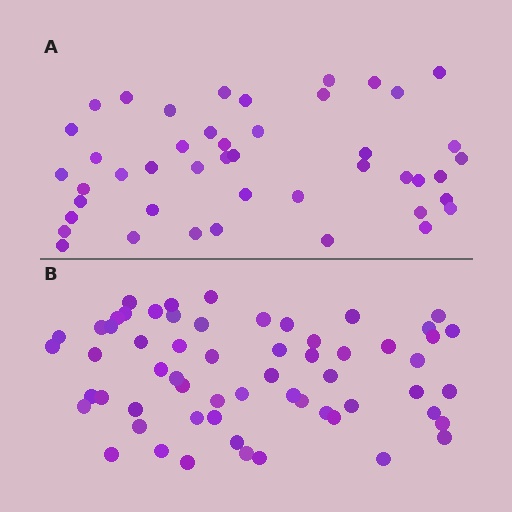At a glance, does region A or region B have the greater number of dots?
Region B (the bottom region) has more dots.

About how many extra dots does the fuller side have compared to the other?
Region B has approximately 15 more dots than region A.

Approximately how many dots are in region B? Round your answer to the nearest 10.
About 60 dots.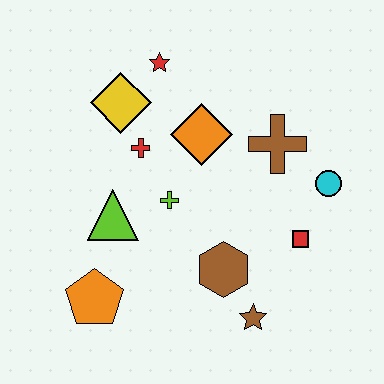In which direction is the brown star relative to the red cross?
The brown star is below the red cross.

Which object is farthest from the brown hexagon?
The red star is farthest from the brown hexagon.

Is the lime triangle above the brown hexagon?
Yes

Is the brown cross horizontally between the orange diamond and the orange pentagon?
No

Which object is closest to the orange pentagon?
The lime triangle is closest to the orange pentagon.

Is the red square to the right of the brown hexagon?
Yes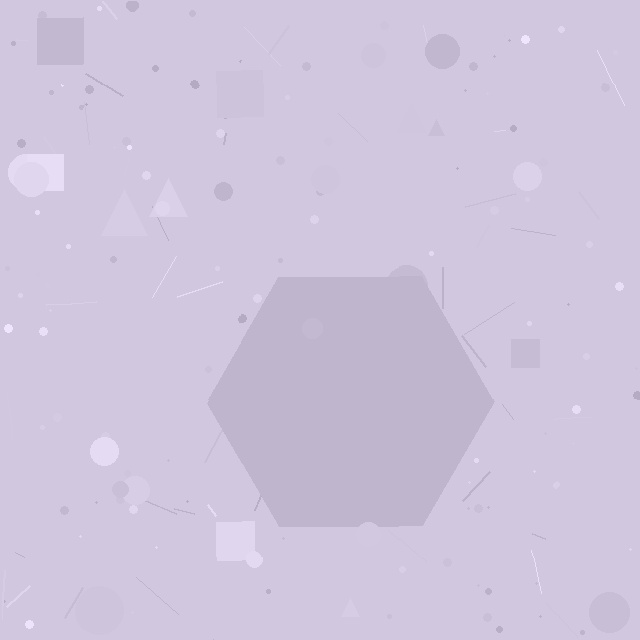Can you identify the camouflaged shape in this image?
The camouflaged shape is a hexagon.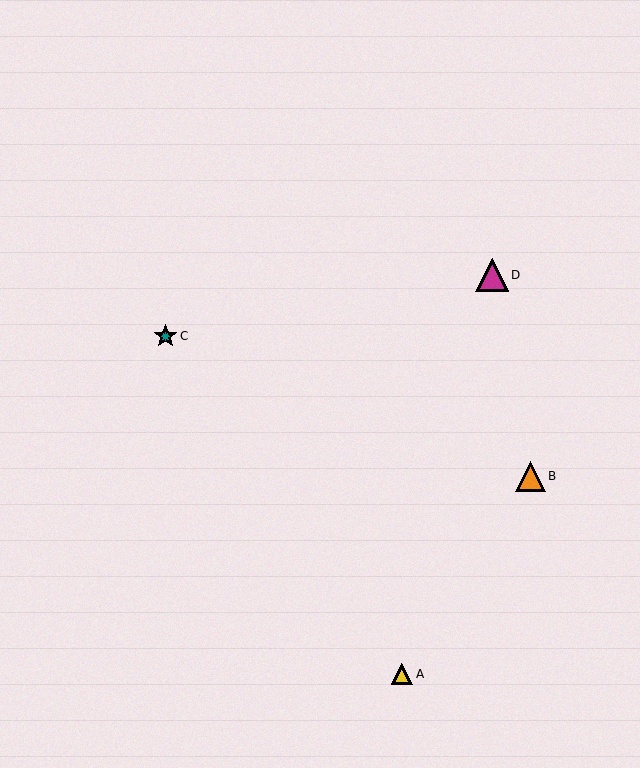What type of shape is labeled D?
Shape D is a magenta triangle.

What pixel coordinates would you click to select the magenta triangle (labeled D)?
Click at (492, 275) to select the magenta triangle D.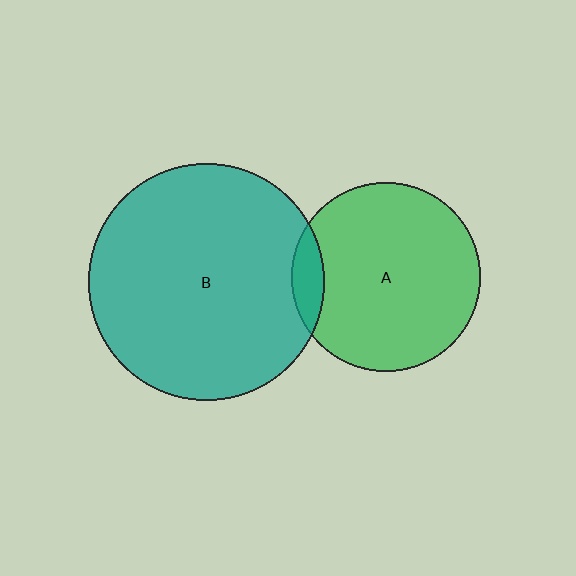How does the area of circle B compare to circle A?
Approximately 1.6 times.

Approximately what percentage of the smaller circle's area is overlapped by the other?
Approximately 10%.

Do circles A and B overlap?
Yes.